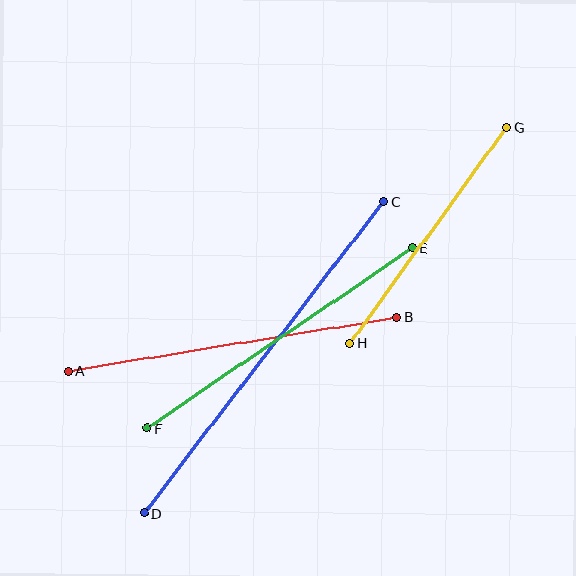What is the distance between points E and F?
The distance is approximately 321 pixels.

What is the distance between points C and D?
The distance is approximately 393 pixels.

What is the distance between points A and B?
The distance is approximately 333 pixels.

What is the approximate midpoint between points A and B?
The midpoint is at approximately (232, 344) pixels.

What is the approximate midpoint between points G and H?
The midpoint is at approximately (428, 235) pixels.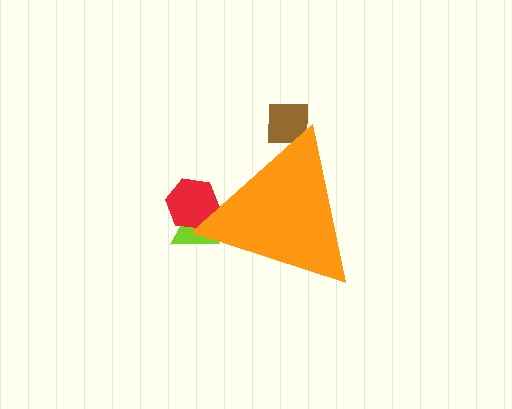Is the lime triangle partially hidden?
Yes, the lime triangle is partially hidden behind the orange triangle.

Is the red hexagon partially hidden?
Yes, the red hexagon is partially hidden behind the orange triangle.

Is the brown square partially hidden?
Yes, the brown square is partially hidden behind the orange triangle.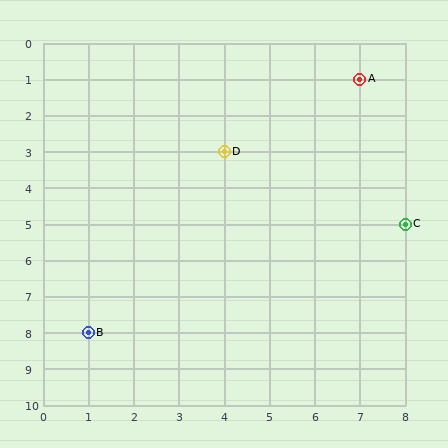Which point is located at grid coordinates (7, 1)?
Point A is at (7, 1).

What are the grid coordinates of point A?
Point A is at grid coordinates (7, 1).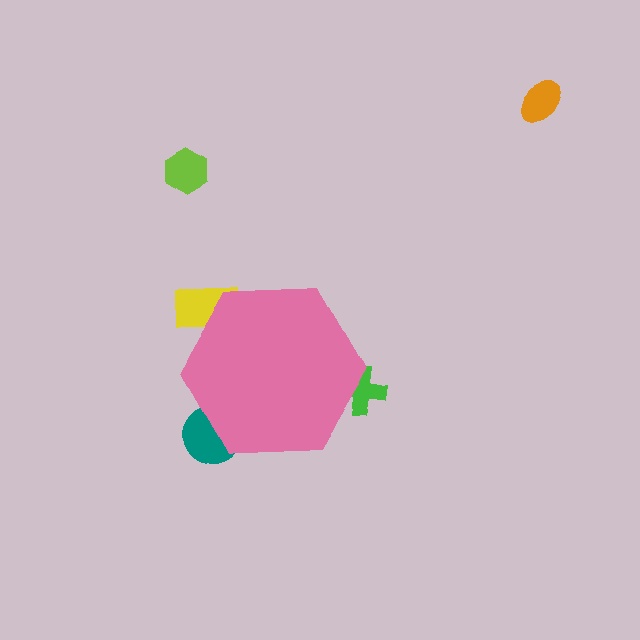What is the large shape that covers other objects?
A pink hexagon.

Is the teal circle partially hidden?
Yes, the teal circle is partially hidden behind the pink hexagon.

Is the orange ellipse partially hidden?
No, the orange ellipse is fully visible.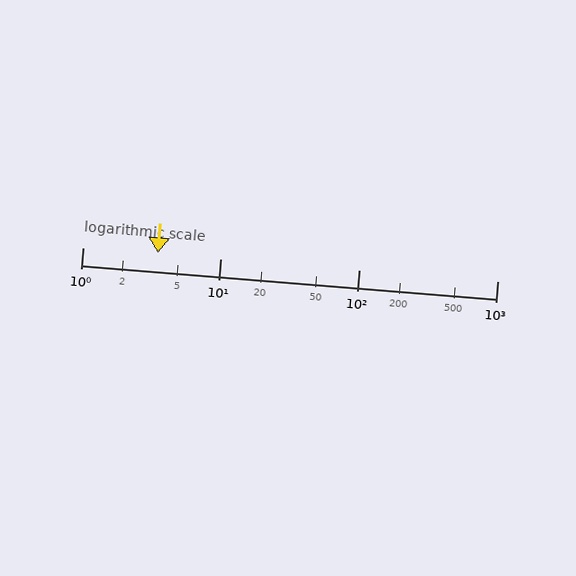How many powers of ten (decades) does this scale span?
The scale spans 3 decades, from 1 to 1000.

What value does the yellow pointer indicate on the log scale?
The pointer indicates approximately 3.5.